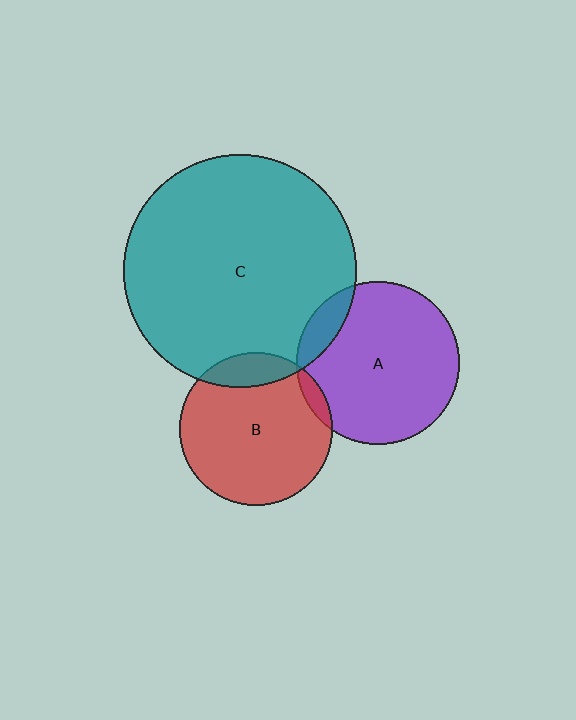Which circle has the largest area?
Circle C (teal).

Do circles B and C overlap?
Yes.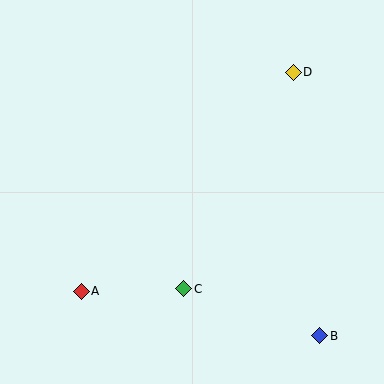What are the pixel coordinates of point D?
Point D is at (293, 72).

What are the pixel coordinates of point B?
Point B is at (320, 336).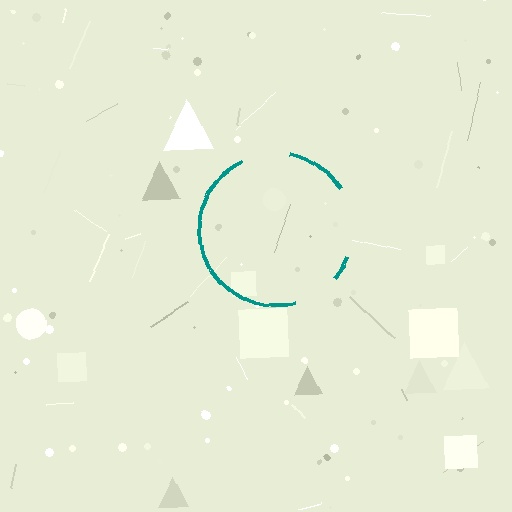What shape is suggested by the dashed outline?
The dashed outline suggests a circle.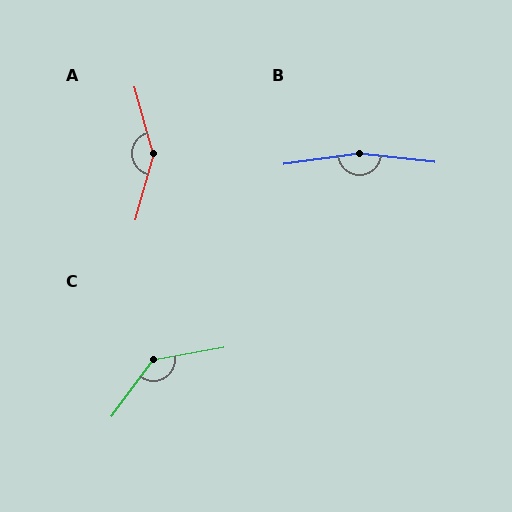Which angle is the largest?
B, at approximately 166 degrees.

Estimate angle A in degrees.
Approximately 149 degrees.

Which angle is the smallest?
C, at approximately 136 degrees.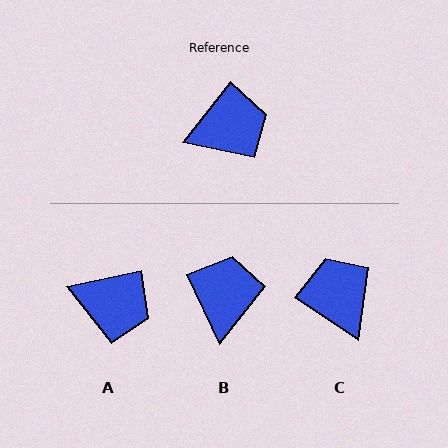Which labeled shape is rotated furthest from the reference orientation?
C, about 94 degrees away.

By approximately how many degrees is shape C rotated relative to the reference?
Approximately 94 degrees counter-clockwise.